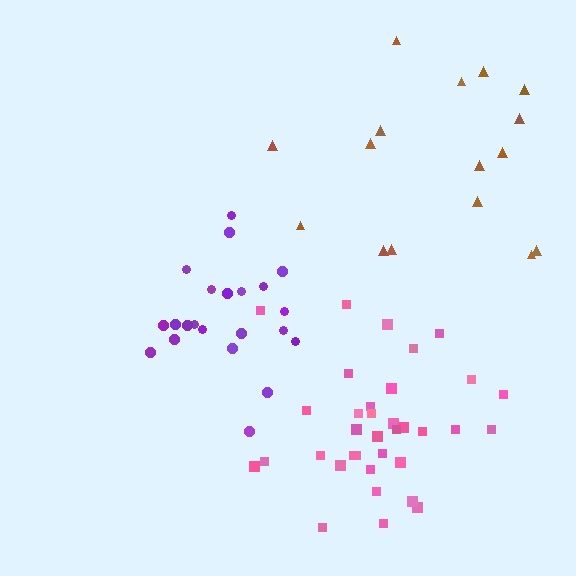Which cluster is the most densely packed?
Purple.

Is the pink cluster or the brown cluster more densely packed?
Pink.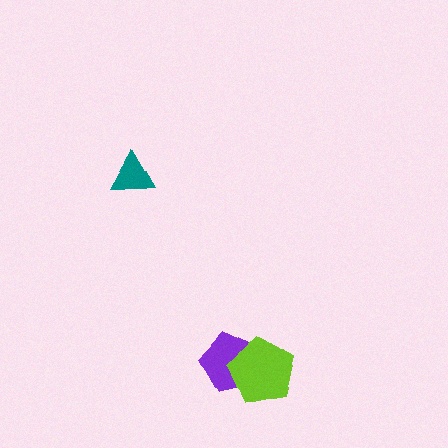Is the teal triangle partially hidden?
No, no other shape covers it.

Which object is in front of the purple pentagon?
The lime pentagon is in front of the purple pentagon.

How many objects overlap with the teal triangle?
0 objects overlap with the teal triangle.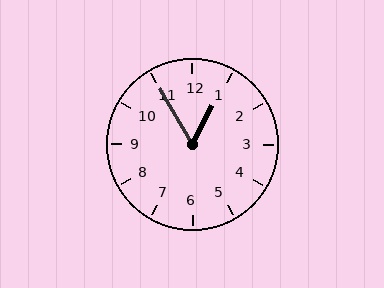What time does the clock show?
12:55.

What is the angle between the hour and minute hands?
Approximately 58 degrees.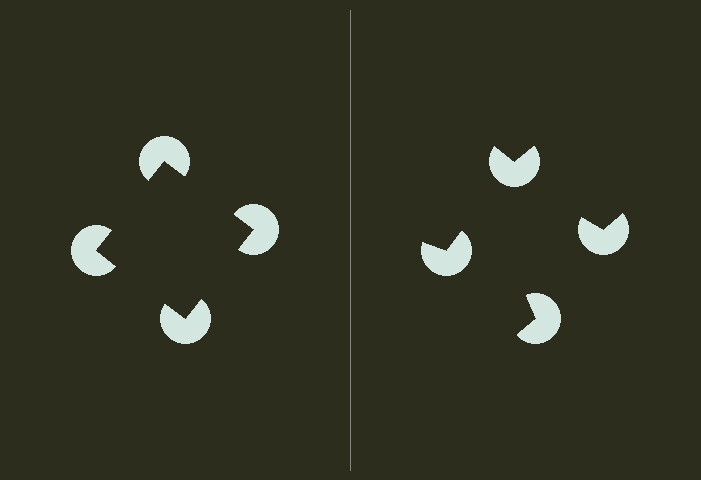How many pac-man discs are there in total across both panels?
8 — 4 on each side.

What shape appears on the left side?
An illusory square.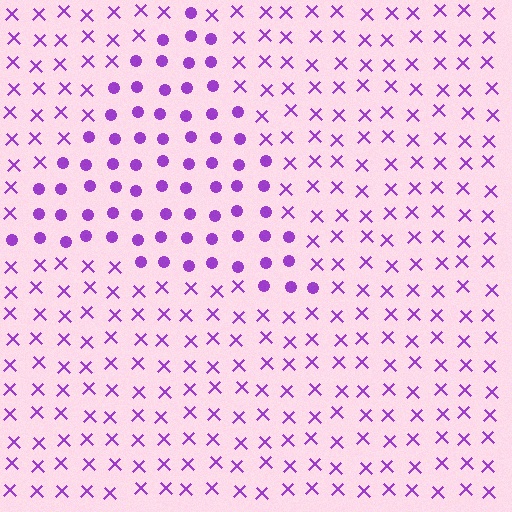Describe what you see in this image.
The image is filled with small purple elements arranged in a uniform grid. A triangle-shaped region contains circles, while the surrounding area contains X marks. The boundary is defined purely by the change in element shape.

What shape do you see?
I see a triangle.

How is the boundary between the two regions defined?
The boundary is defined by a change in element shape: circles inside vs. X marks outside. All elements share the same color and spacing.